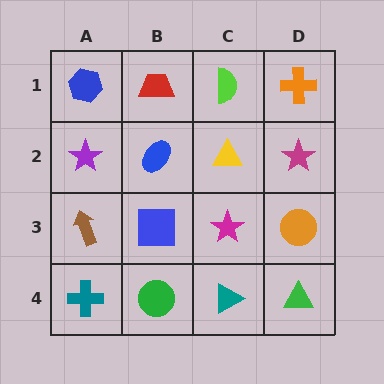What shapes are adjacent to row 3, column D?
A magenta star (row 2, column D), a green triangle (row 4, column D), a magenta star (row 3, column C).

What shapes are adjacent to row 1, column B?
A blue ellipse (row 2, column B), a blue hexagon (row 1, column A), a lime semicircle (row 1, column C).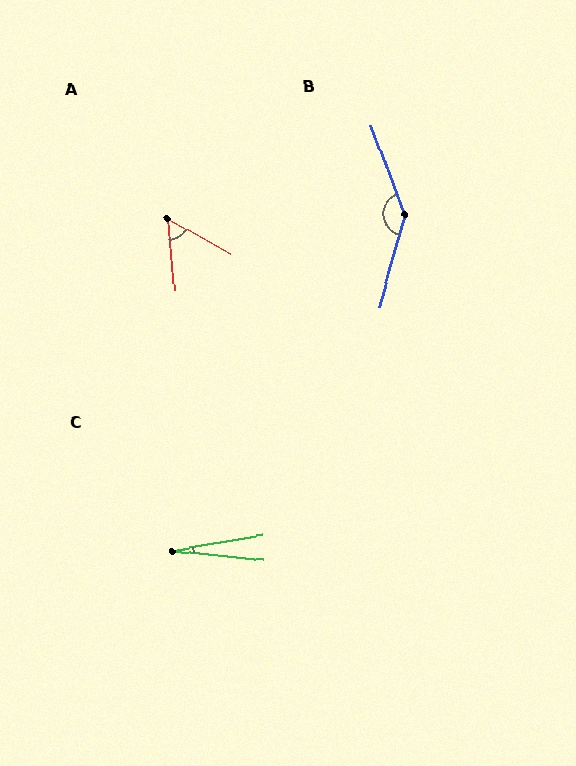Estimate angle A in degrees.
Approximately 56 degrees.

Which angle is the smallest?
C, at approximately 16 degrees.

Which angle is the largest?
B, at approximately 144 degrees.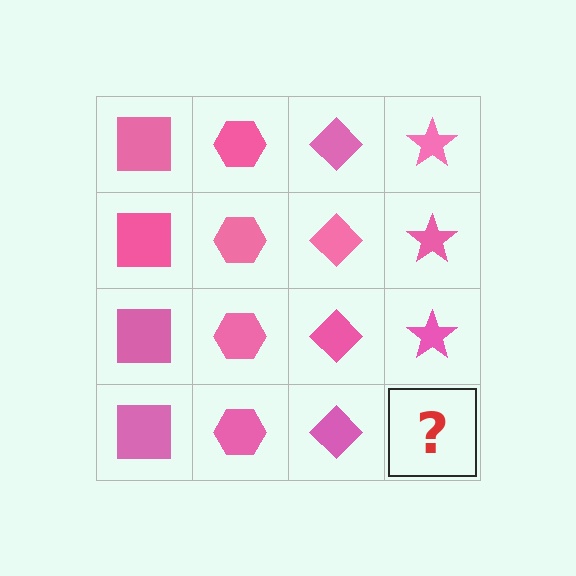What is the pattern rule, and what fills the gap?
The rule is that each column has a consistent shape. The gap should be filled with a pink star.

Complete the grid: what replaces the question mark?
The question mark should be replaced with a pink star.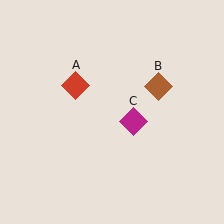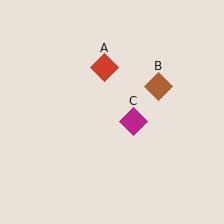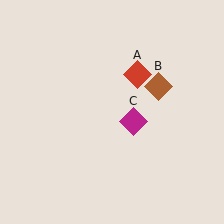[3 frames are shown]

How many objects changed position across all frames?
1 object changed position: red diamond (object A).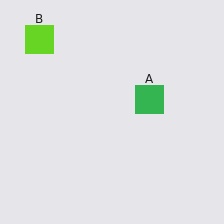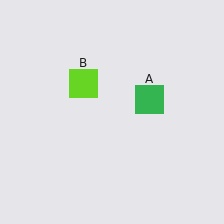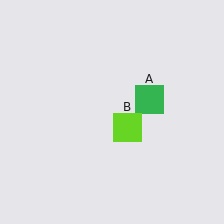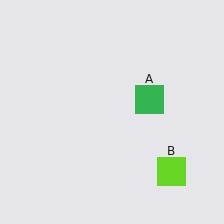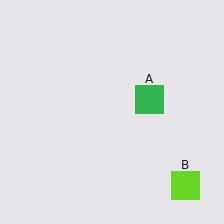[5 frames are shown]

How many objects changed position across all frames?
1 object changed position: lime square (object B).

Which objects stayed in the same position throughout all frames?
Green square (object A) remained stationary.